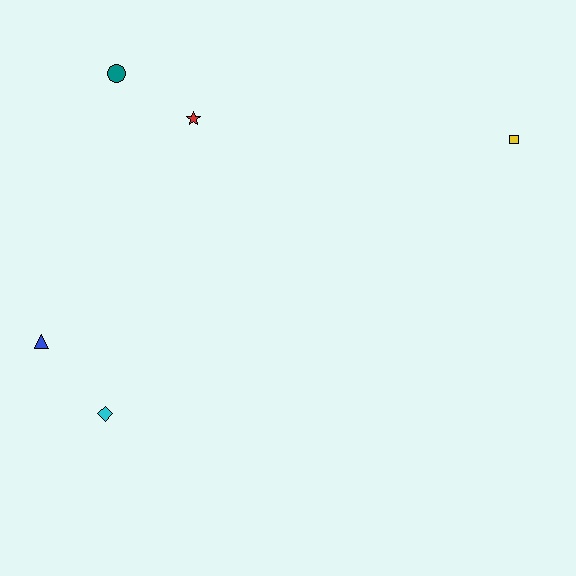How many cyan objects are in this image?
There is 1 cyan object.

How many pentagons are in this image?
There are no pentagons.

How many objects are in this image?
There are 5 objects.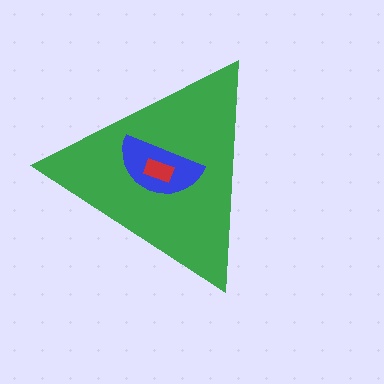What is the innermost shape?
The red rectangle.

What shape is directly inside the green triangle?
The blue semicircle.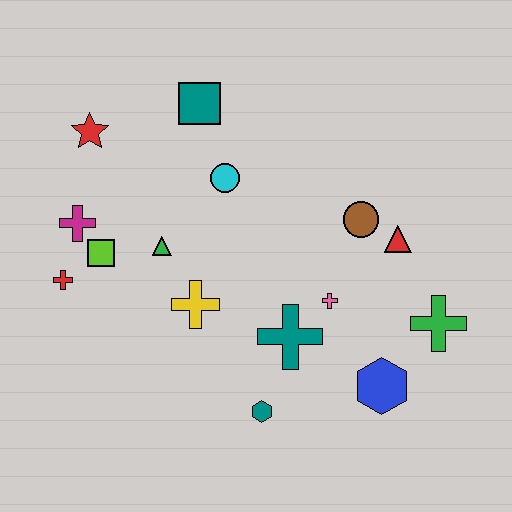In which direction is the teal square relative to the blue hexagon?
The teal square is above the blue hexagon.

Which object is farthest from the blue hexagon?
The red star is farthest from the blue hexagon.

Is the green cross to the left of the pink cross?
No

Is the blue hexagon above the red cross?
No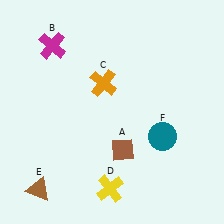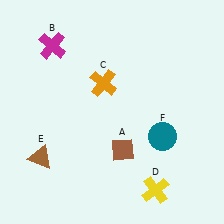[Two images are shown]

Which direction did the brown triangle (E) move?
The brown triangle (E) moved up.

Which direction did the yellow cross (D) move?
The yellow cross (D) moved right.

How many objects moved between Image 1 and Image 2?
2 objects moved between the two images.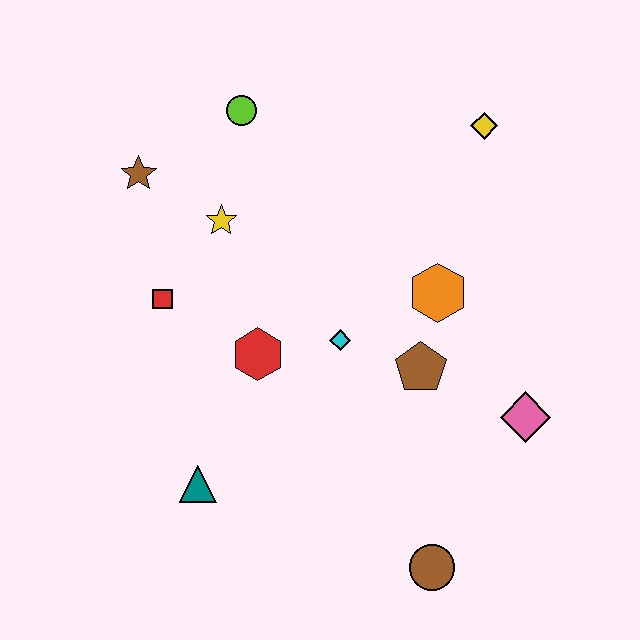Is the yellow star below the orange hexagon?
No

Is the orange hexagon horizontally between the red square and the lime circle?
No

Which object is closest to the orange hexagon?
The brown pentagon is closest to the orange hexagon.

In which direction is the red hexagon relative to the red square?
The red hexagon is to the right of the red square.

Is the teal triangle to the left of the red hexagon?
Yes